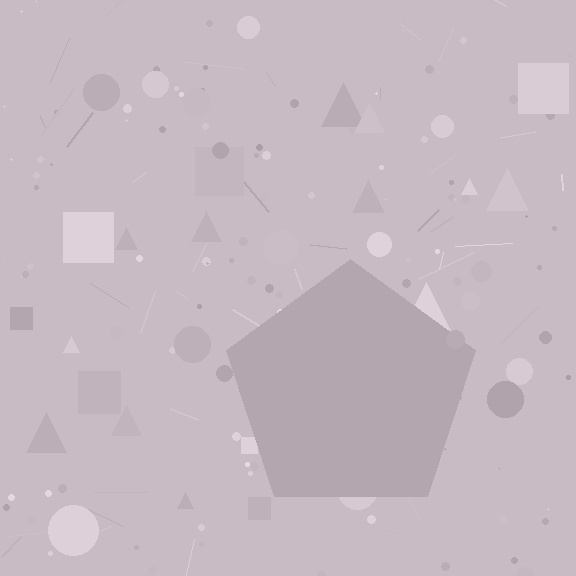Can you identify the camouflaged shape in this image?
The camouflaged shape is a pentagon.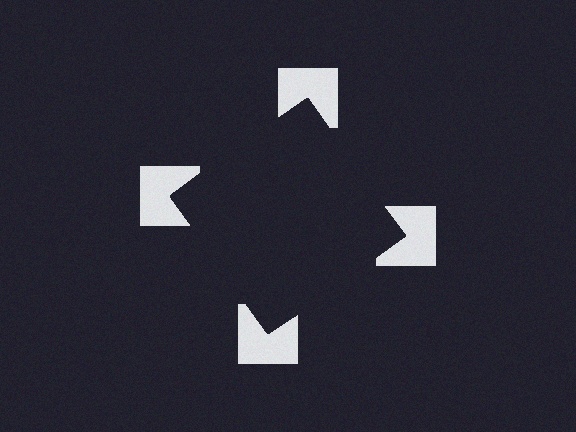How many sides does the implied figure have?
4 sides.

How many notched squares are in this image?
There are 4 — one at each vertex of the illusory square.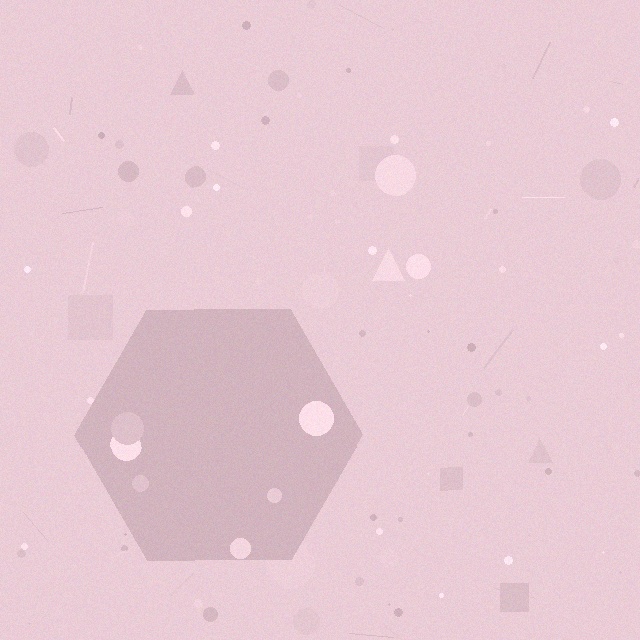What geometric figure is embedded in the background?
A hexagon is embedded in the background.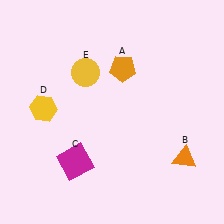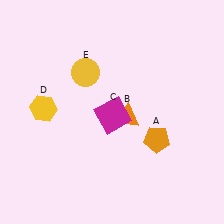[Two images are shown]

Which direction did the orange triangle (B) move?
The orange triangle (B) moved left.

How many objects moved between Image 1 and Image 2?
3 objects moved between the two images.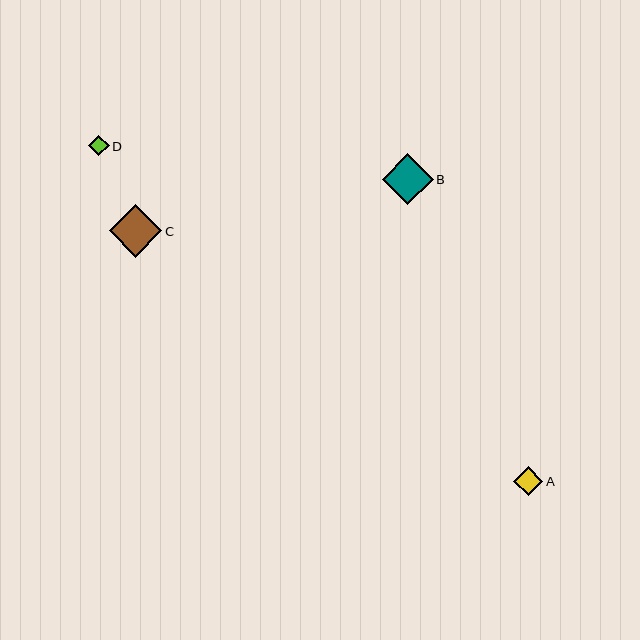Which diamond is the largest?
Diamond C is the largest with a size of approximately 52 pixels.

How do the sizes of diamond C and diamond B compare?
Diamond C and diamond B are approximately the same size.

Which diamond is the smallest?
Diamond D is the smallest with a size of approximately 21 pixels.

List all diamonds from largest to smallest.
From largest to smallest: C, B, A, D.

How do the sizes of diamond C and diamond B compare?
Diamond C and diamond B are approximately the same size.